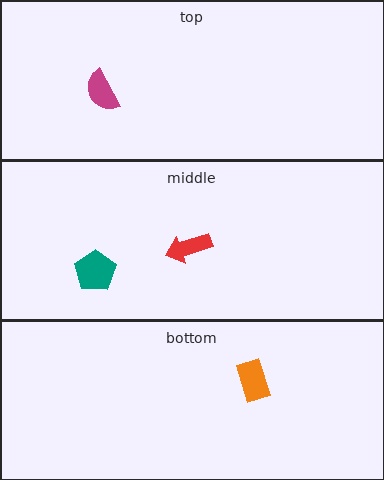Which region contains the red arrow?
The middle region.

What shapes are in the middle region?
The red arrow, the teal pentagon.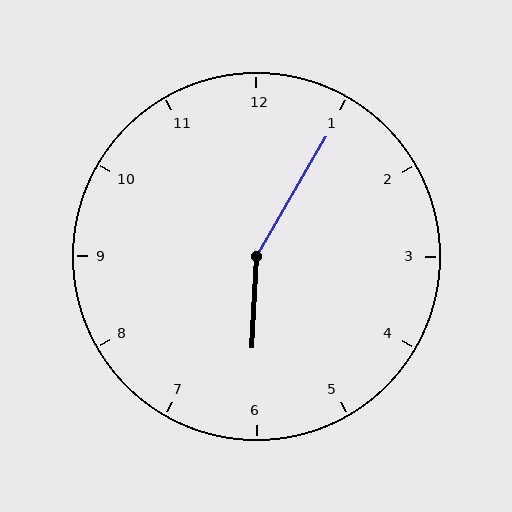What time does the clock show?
6:05.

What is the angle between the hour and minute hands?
Approximately 152 degrees.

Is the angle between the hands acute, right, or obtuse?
It is obtuse.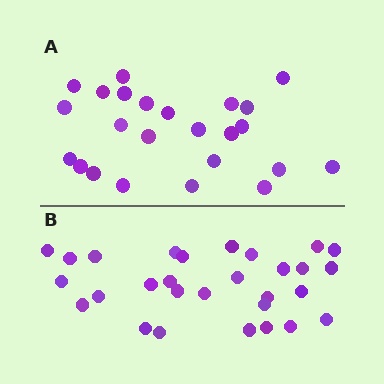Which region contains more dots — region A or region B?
Region B (the bottom region) has more dots.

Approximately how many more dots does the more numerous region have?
Region B has about 5 more dots than region A.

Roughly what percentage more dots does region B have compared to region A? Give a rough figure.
About 20% more.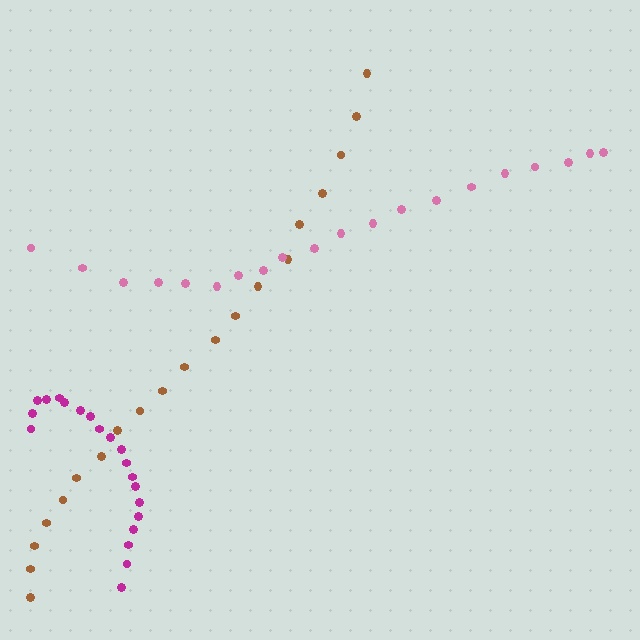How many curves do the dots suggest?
There are 3 distinct paths.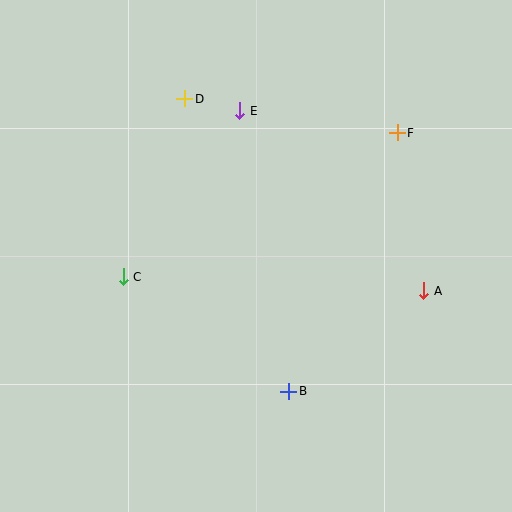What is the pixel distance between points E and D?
The distance between E and D is 56 pixels.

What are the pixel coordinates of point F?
Point F is at (397, 133).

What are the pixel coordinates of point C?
Point C is at (123, 277).